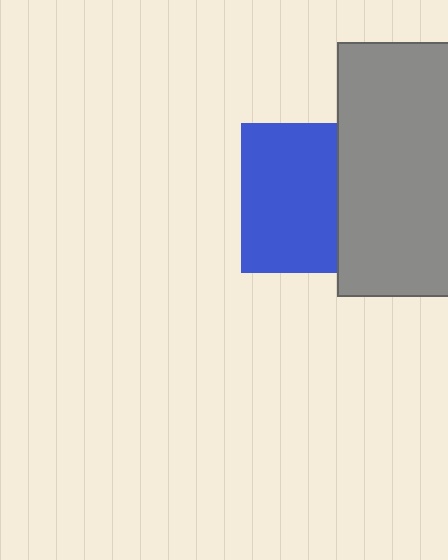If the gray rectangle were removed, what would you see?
You would see the complete blue square.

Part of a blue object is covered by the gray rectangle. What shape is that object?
It is a square.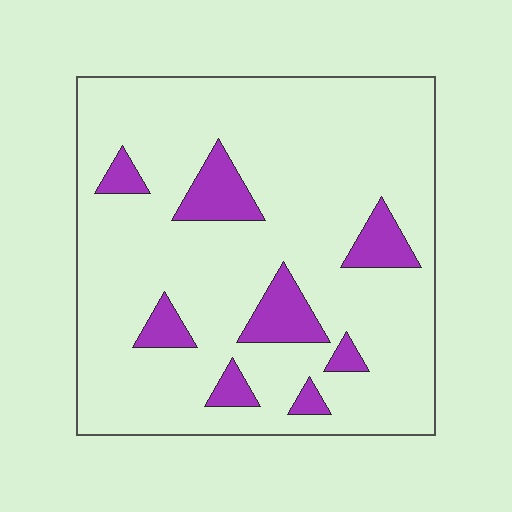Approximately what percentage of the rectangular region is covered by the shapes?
Approximately 15%.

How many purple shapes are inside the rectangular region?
8.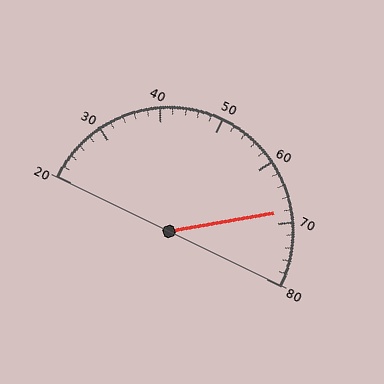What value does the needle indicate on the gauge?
The needle indicates approximately 68.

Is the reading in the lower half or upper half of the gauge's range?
The reading is in the upper half of the range (20 to 80).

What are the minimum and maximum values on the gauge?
The gauge ranges from 20 to 80.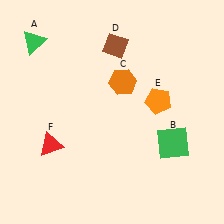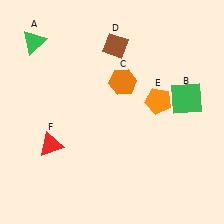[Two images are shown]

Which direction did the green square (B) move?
The green square (B) moved up.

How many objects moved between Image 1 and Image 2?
1 object moved between the two images.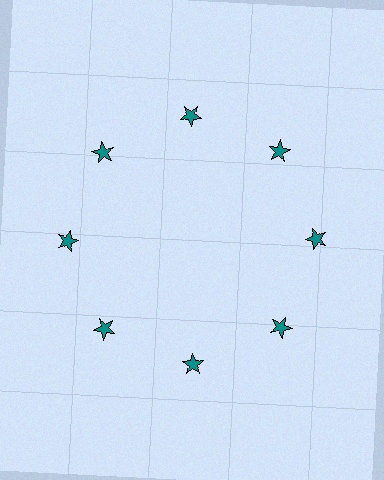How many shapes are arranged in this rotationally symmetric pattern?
There are 8 shapes, arranged in 8 groups of 1.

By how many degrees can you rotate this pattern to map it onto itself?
The pattern maps onto itself every 45 degrees of rotation.